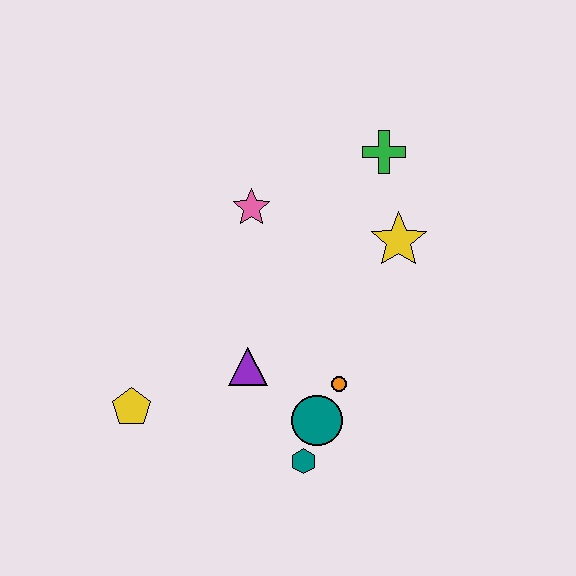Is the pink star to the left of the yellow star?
Yes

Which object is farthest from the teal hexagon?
The green cross is farthest from the teal hexagon.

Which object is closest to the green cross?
The yellow star is closest to the green cross.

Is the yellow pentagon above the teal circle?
Yes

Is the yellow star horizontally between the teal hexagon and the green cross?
No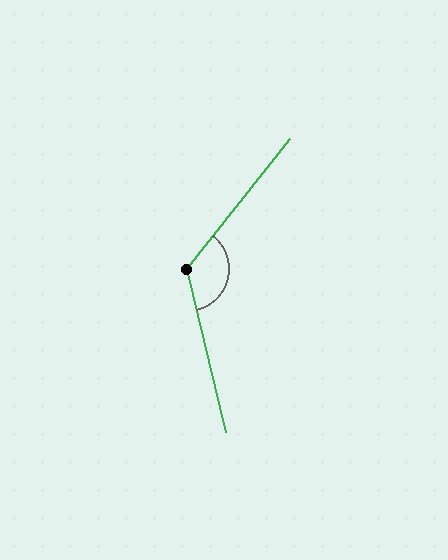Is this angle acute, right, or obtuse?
It is obtuse.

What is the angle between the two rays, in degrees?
Approximately 128 degrees.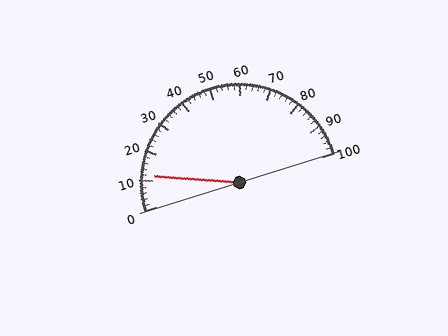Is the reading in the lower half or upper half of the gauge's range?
The reading is in the lower half of the range (0 to 100).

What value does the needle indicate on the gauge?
The needle indicates approximately 12.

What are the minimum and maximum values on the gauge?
The gauge ranges from 0 to 100.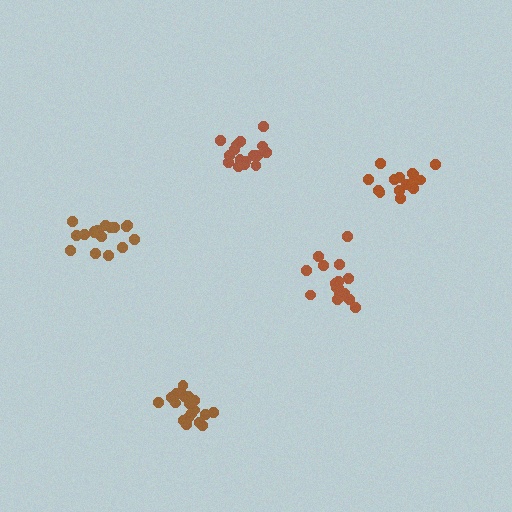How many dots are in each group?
Group 1: 15 dots, Group 2: 18 dots, Group 3: 19 dots, Group 4: 17 dots, Group 5: 17 dots (86 total).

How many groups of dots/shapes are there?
There are 5 groups.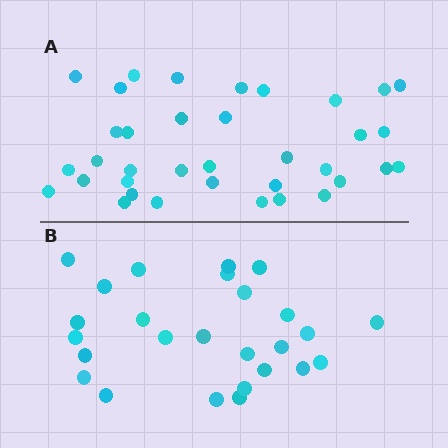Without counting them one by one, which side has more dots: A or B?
Region A (the top region) has more dots.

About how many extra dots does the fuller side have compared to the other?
Region A has roughly 10 or so more dots than region B.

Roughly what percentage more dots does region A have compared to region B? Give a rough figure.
About 40% more.